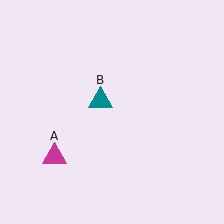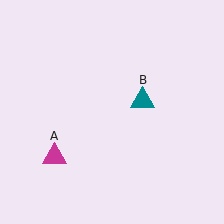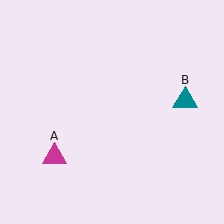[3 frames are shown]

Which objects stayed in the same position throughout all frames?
Magenta triangle (object A) remained stationary.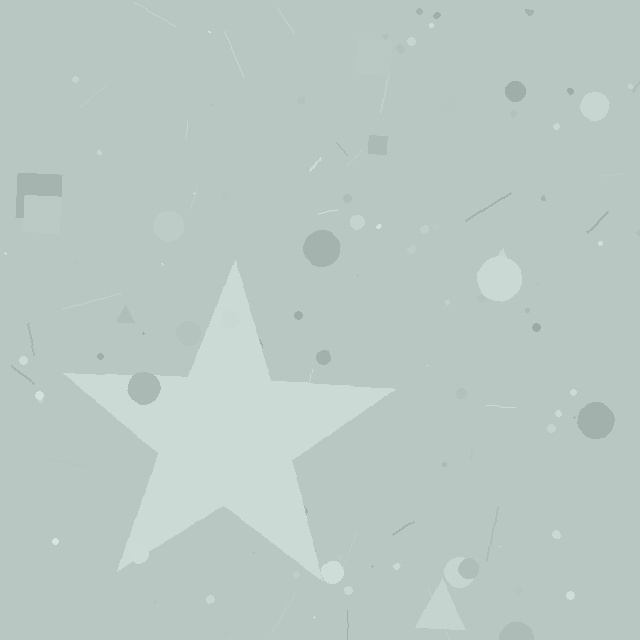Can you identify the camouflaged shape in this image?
The camouflaged shape is a star.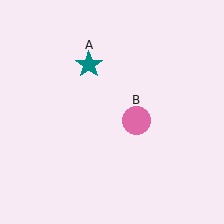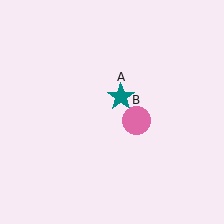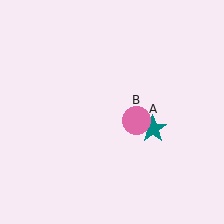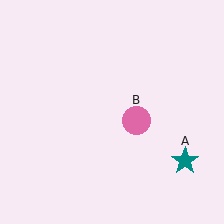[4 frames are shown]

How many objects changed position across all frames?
1 object changed position: teal star (object A).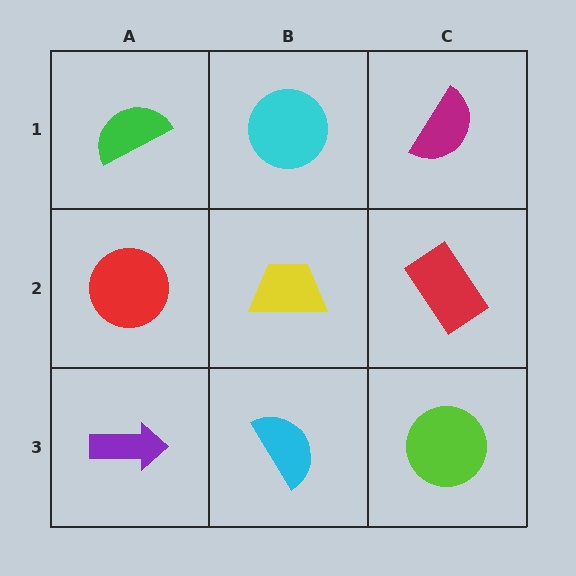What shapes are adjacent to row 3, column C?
A red rectangle (row 2, column C), a cyan semicircle (row 3, column B).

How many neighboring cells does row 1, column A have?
2.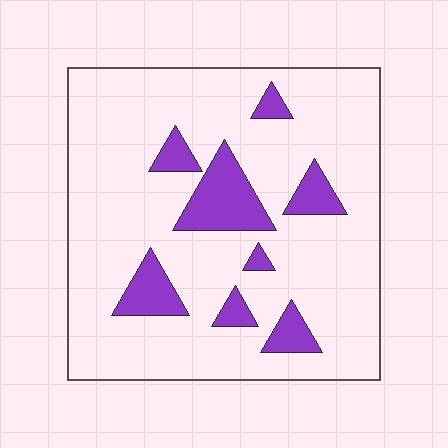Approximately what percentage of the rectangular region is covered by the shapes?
Approximately 15%.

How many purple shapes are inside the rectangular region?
8.